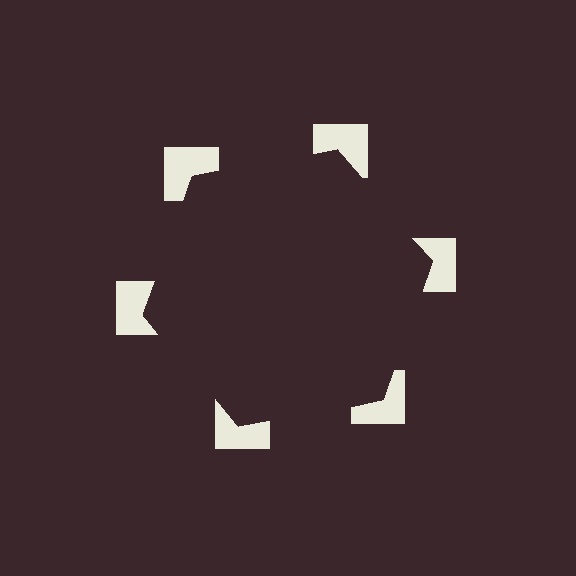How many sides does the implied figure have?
6 sides.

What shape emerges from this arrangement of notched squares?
An illusory hexagon — its edges are inferred from the aligned wedge cuts in the notched squares, not physically drawn.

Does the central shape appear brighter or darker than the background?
It typically appears slightly darker than the background, even though no actual brightness change is drawn.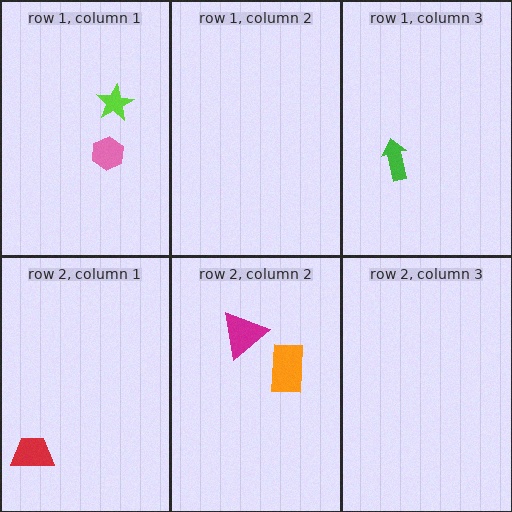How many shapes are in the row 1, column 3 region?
1.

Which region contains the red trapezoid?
The row 2, column 1 region.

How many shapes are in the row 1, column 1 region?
2.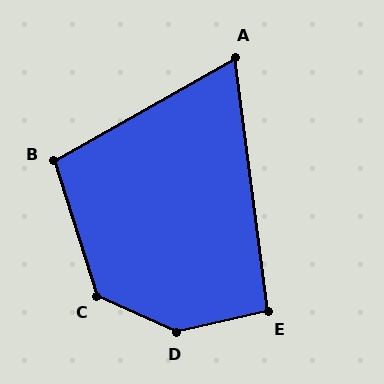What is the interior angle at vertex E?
Approximately 96 degrees (obtuse).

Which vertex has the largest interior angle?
D, at approximately 143 degrees.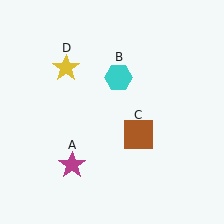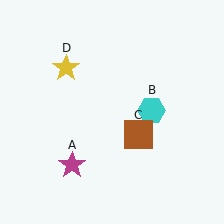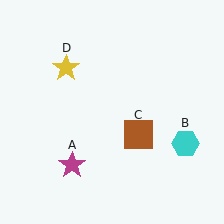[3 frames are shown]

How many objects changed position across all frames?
1 object changed position: cyan hexagon (object B).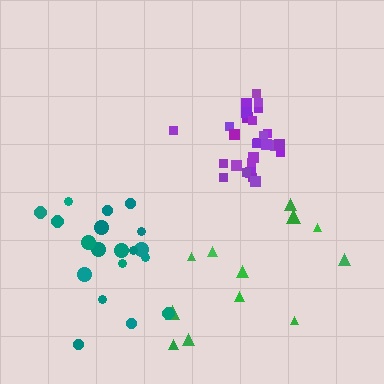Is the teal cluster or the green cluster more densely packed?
Teal.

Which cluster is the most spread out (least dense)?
Green.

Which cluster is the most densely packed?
Purple.